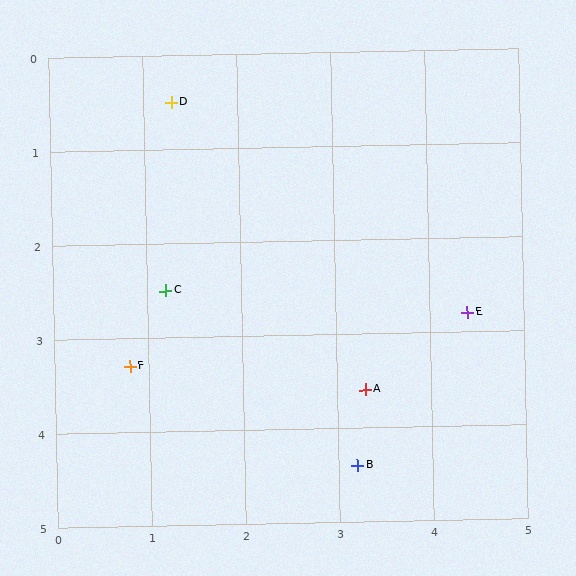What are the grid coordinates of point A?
Point A is at approximately (3.3, 3.6).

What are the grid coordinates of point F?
Point F is at approximately (0.8, 3.3).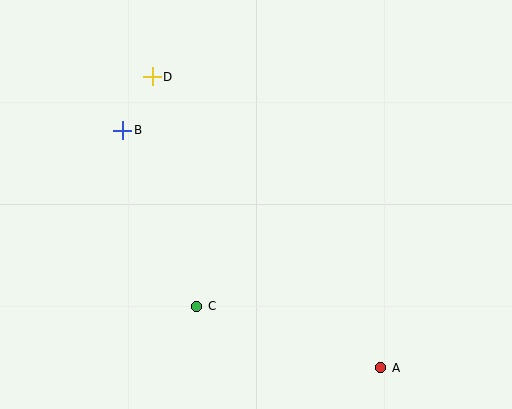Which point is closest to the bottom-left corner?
Point C is closest to the bottom-left corner.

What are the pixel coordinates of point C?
Point C is at (197, 306).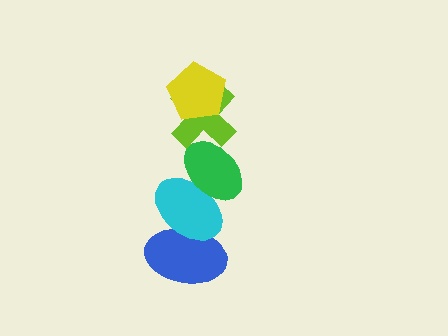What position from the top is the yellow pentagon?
The yellow pentagon is 1st from the top.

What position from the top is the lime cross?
The lime cross is 2nd from the top.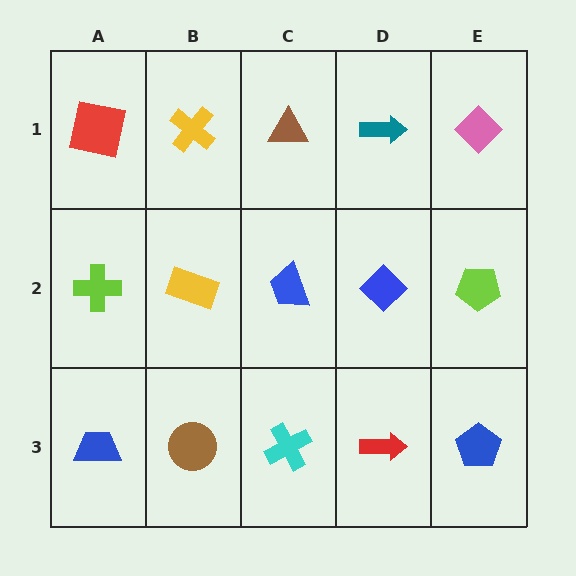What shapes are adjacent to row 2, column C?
A brown triangle (row 1, column C), a cyan cross (row 3, column C), a yellow rectangle (row 2, column B), a blue diamond (row 2, column D).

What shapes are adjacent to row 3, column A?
A lime cross (row 2, column A), a brown circle (row 3, column B).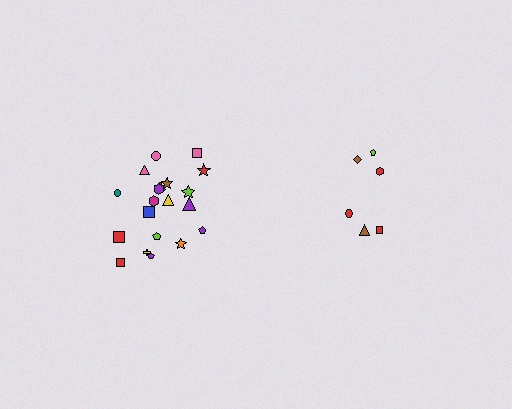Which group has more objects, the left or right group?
The left group.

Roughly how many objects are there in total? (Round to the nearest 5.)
Roughly 30 objects in total.